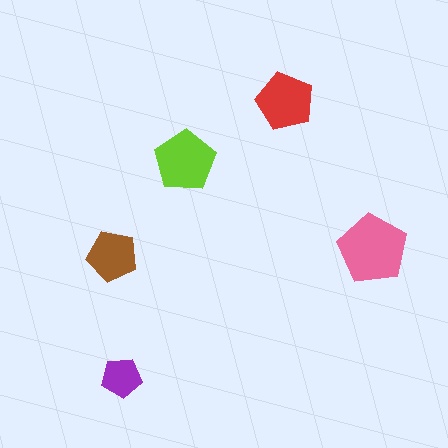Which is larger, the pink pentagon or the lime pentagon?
The pink one.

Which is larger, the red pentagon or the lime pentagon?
The lime one.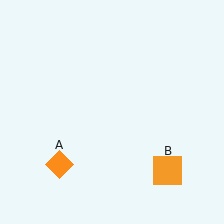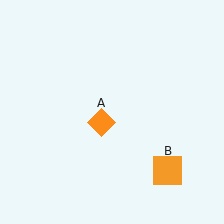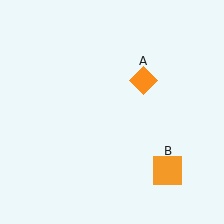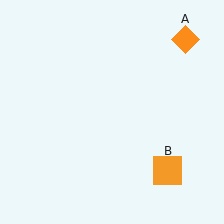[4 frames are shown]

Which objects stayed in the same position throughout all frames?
Orange square (object B) remained stationary.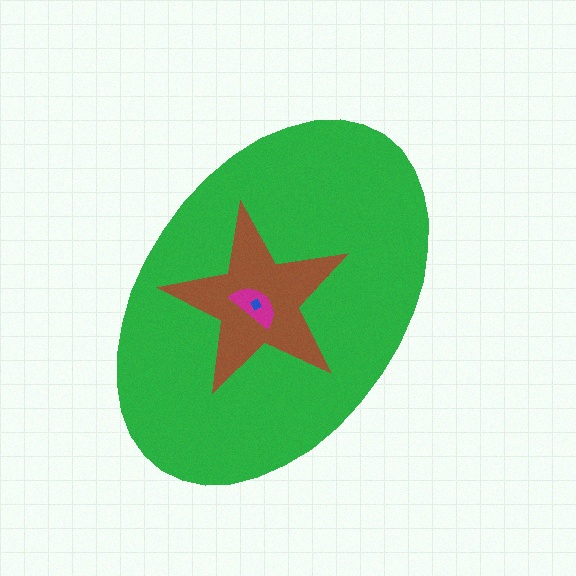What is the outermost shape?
The green ellipse.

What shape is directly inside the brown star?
The magenta semicircle.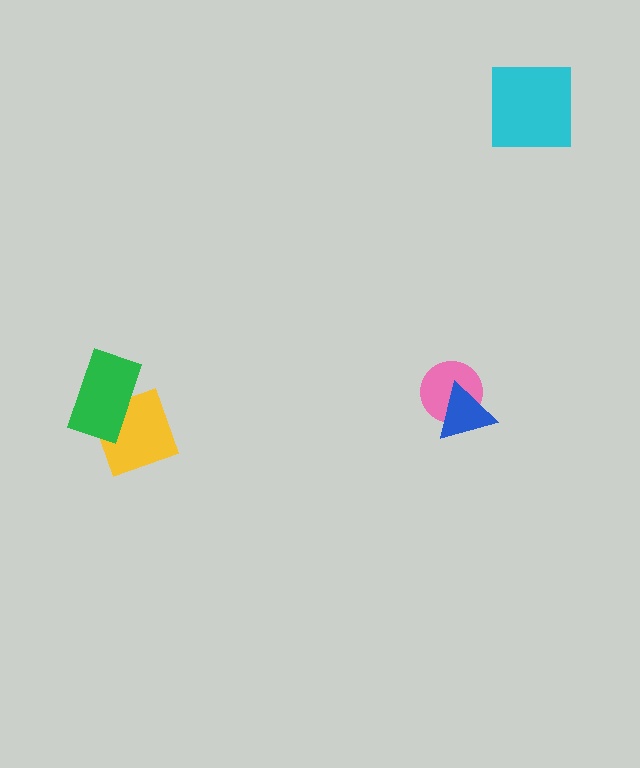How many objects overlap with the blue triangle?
1 object overlaps with the blue triangle.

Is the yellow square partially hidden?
Yes, it is partially covered by another shape.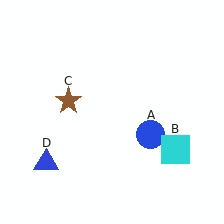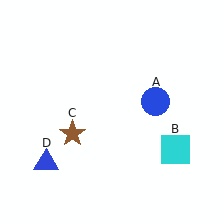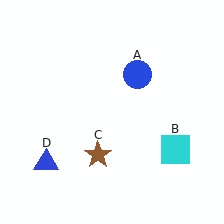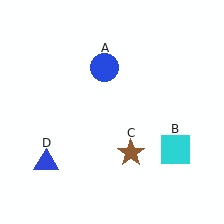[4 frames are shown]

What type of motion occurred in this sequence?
The blue circle (object A), brown star (object C) rotated counterclockwise around the center of the scene.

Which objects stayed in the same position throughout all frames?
Cyan square (object B) and blue triangle (object D) remained stationary.